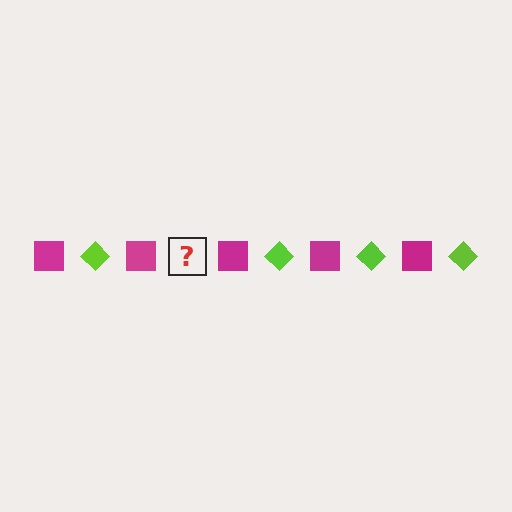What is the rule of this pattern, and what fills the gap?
The rule is that the pattern alternates between magenta square and lime diamond. The gap should be filled with a lime diamond.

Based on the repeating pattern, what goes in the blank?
The blank should be a lime diamond.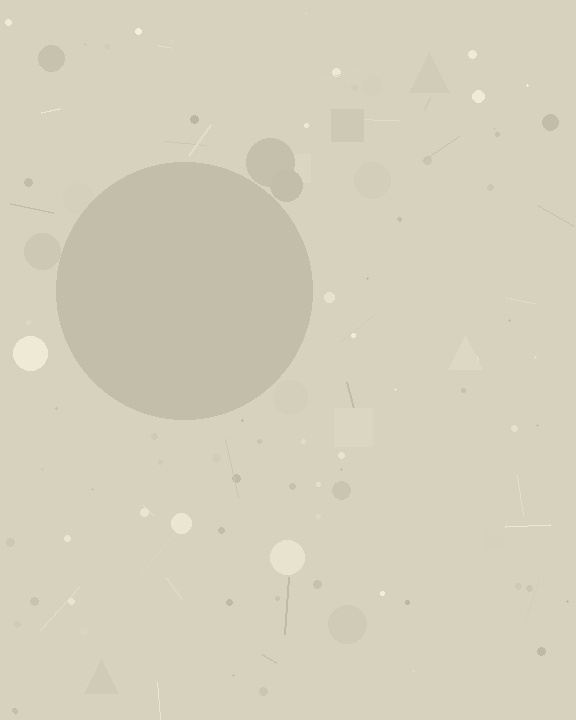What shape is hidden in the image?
A circle is hidden in the image.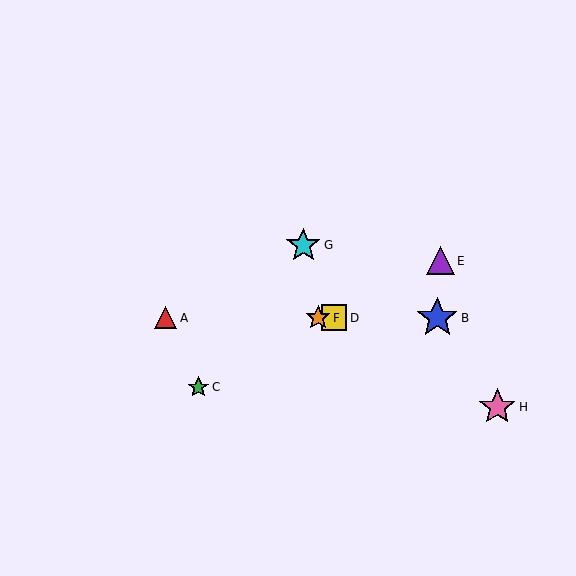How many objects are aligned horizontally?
4 objects (A, B, D, F) are aligned horizontally.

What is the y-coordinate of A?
Object A is at y≈318.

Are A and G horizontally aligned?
No, A is at y≈318 and G is at y≈245.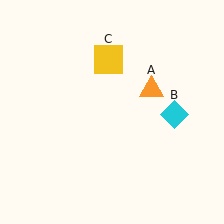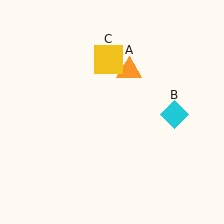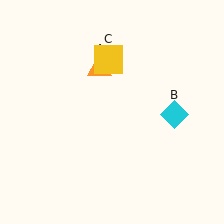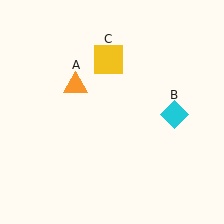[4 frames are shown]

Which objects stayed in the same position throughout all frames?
Cyan diamond (object B) and yellow square (object C) remained stationary.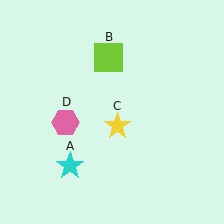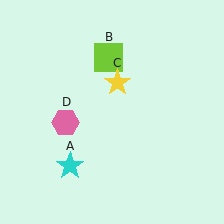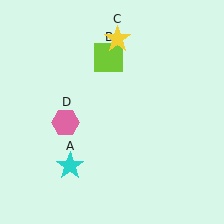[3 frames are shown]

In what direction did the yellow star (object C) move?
The yellow star (object C) moved up.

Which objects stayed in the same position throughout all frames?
Cyan star (object A) and lime square (object B) and pink hexagon (object D) remained stationary.